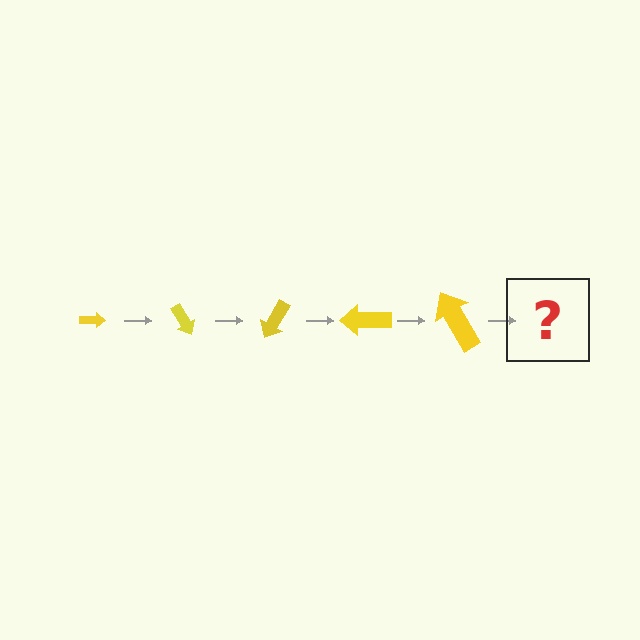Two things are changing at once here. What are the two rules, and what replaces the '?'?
The two rules are that the arrow grows larger each step and it rotates 60 degrees each step. The '?' should be an arrow, larger than the previous one and rotated 300 degrees from the start.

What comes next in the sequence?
The next element should be an arrow, larger than the previous one and rotated 300 degrees from the start.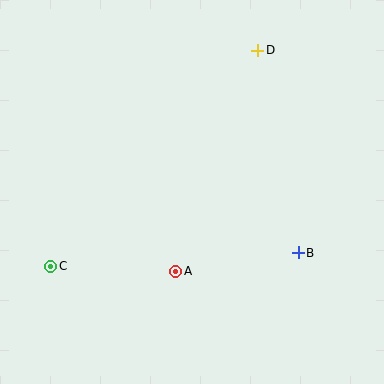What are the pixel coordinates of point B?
Point B is at (298, 253).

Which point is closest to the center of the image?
Point A at (176, 271) is closest to the center.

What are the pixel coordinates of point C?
Point C is at (51, 266).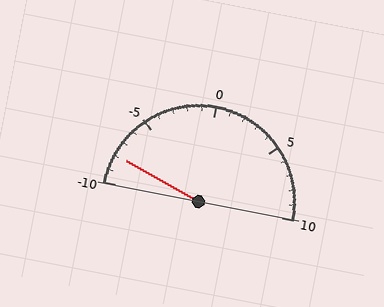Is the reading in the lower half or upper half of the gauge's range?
The reading is in the lower half of the range (-10 to 10).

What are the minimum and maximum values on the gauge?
The gauge ranges from -10 to 10.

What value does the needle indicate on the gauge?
The needle indicates approximately -8.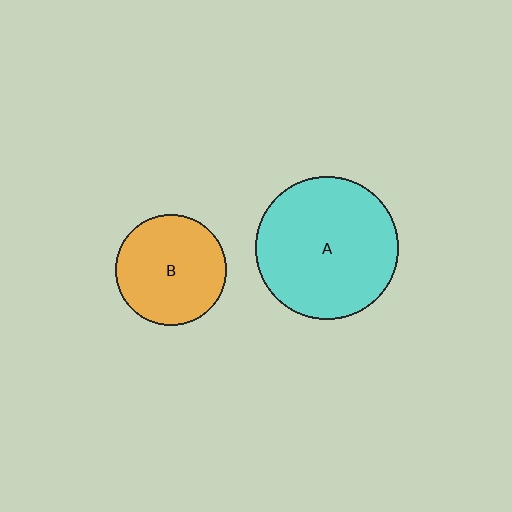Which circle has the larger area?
Circle A (cyan).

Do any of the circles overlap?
No, none of the circles overlap.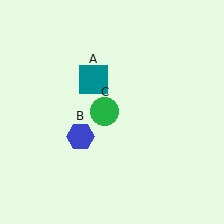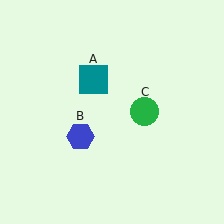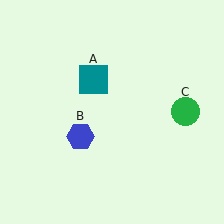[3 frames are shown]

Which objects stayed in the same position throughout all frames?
Teal square (object A) and blue hexagon (object B) remained stationary.